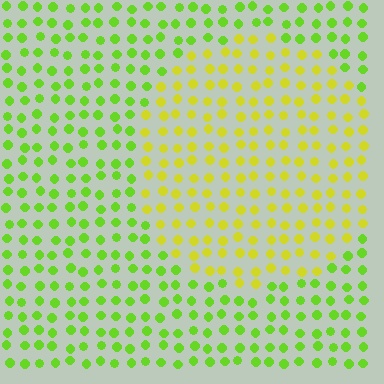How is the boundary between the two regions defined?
The boundary is defined purely by a slight shift in hue (about 35 degrees). Spacing, size, and orientation are identical on both sides.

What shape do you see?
I see a circle.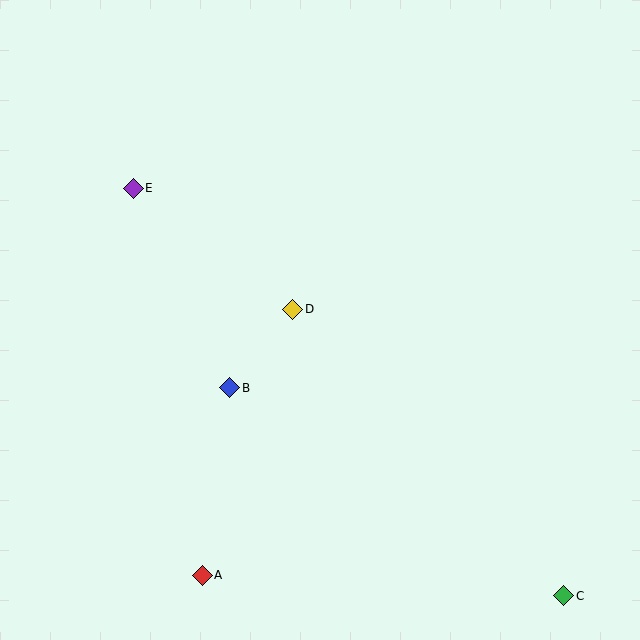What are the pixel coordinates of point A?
Point A is at (202, 575).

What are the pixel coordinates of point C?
Point C is at (564, 596).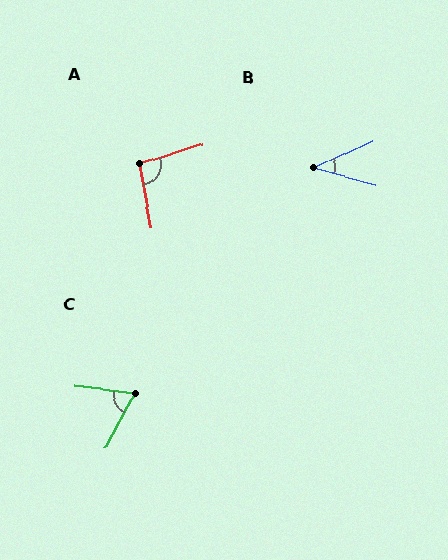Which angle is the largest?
A, at approximately 98 degrees.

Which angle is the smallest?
B, at approximately 40 degrees.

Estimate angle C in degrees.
Approximately 69 degrees.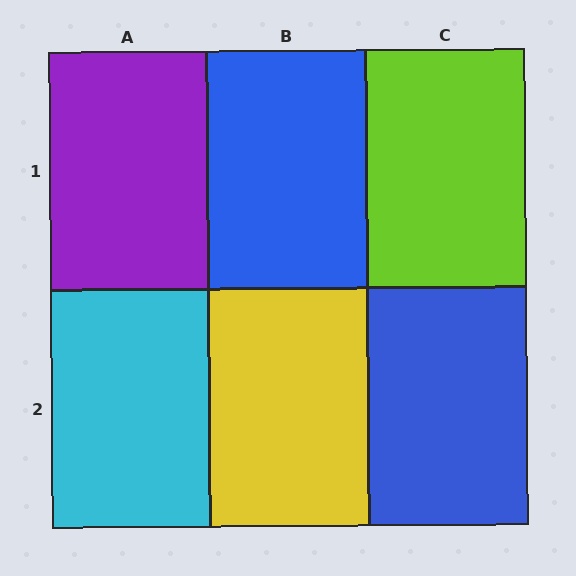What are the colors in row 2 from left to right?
Cyan, yellow, blue.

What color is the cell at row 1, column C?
Lime.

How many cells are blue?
2 cells are blue.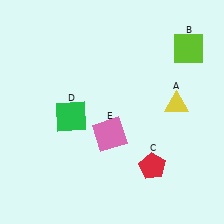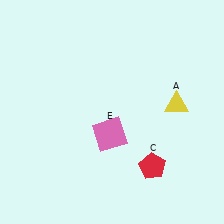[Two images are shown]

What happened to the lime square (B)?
The lime square (B) was removed in Image 2. It was in the top-right area of Image 1.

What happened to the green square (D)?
The green square (D) was removed in Image 2. It was in the bottom-left area of Image 1.